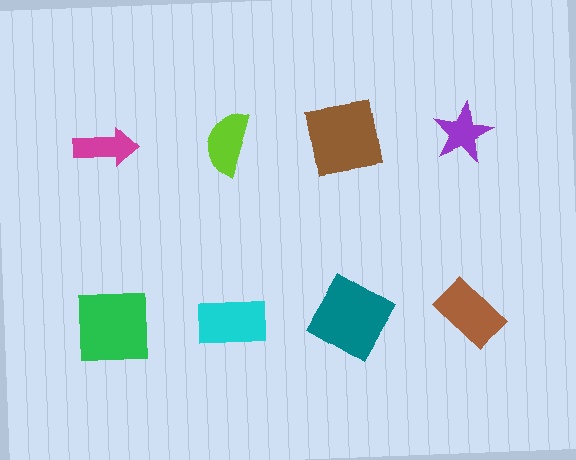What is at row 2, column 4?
A brown rectangle.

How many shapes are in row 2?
4 shapes.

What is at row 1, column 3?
A brown square.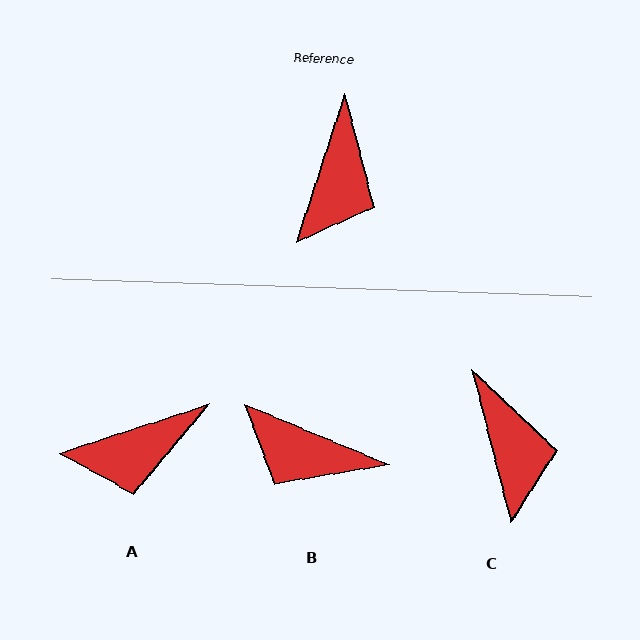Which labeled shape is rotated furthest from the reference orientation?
B, about 95 degrees away.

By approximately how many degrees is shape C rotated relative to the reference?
Approximately 32 degrees counter-clockwise.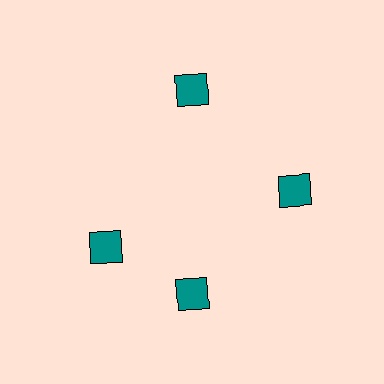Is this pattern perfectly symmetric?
No. The 4 teal diamonds are arranged in a ring, but one element near the 9 o'clock position is rotated out of alignment along the ring, breaking the 4-fold rotational symmetry.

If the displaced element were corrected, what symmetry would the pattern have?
It would have 4-fold rotational symmetry — the pattern would map onto itself every 90 degrees.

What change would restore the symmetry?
The symmetry would be restored by rotating it back into even spacing with its neighbors so that all 4 diamonds sit at equal angles and equal distance from the center.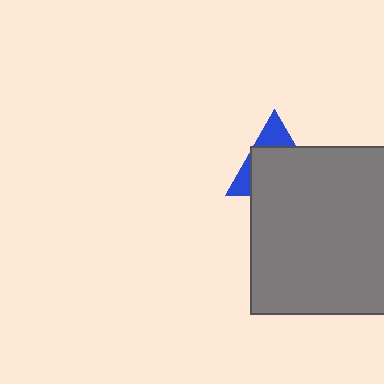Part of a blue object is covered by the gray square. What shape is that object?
It is a triangle.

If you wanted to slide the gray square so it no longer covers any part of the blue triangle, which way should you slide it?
Slide it down — that is the most direct way to separate the two shapes.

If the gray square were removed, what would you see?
You would see the complete blue triangle.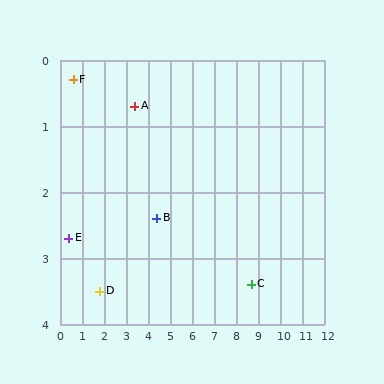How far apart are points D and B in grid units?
Points D and B are about 2.8 grid units apart.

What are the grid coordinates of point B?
Point B is at approximately (4.4, 2.4).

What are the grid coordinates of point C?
Point C is at approximately (8.7, 3.4).